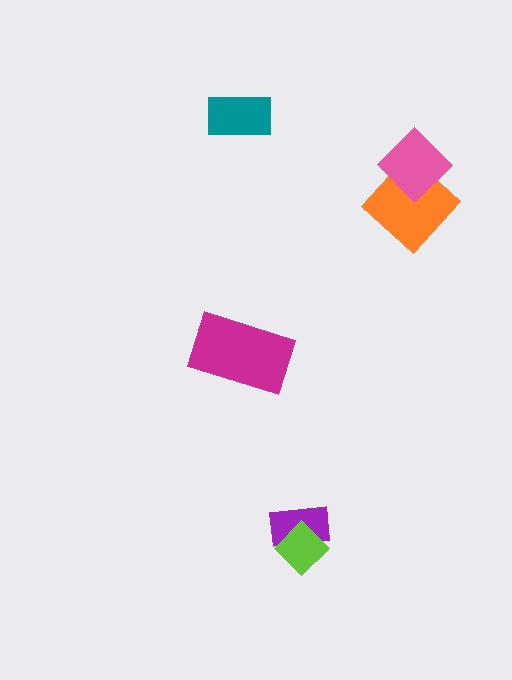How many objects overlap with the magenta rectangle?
0 objects overlap with the magenta rectangle.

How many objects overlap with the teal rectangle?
0 objects overlap with the teal rectangle.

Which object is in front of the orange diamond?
The pink diamond is in front of the orange diamond.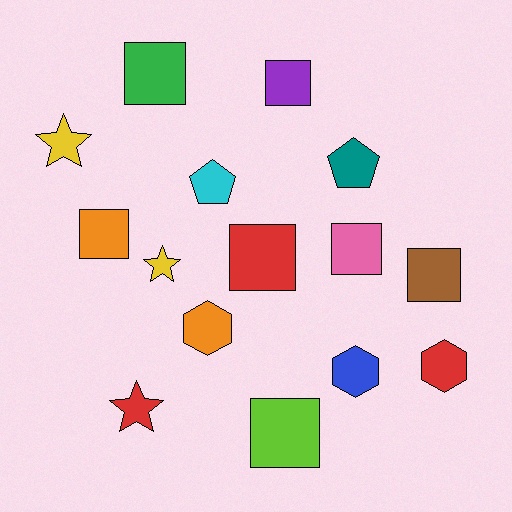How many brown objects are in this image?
There is 1 brown object.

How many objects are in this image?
There are 15 objects.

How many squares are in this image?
There are 7 squares.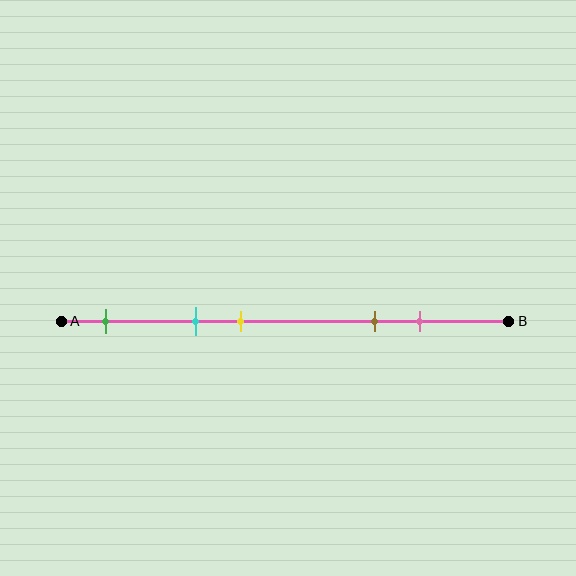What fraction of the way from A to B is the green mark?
The green mark is approximately 10% (0.1) of the way from A to B.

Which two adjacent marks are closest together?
The cyan and yellow marks are the closest adjacent pair.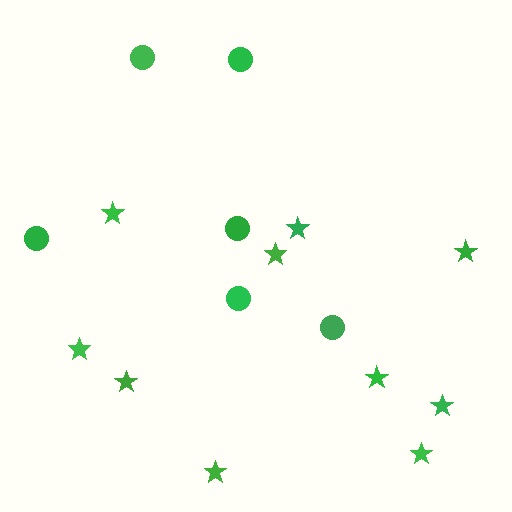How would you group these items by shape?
There are 2 groups: one group of circles (6) and one group of stars (10).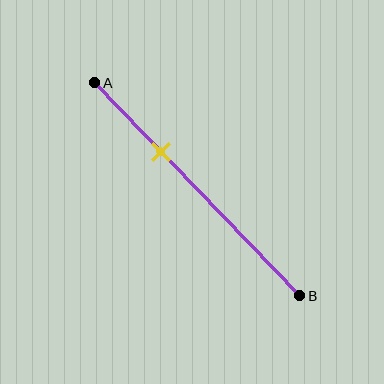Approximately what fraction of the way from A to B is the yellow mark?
The yellow mark is approximately 30% of the way from A to B.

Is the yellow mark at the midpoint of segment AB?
No, the mark is at about 30% from A, not at the 50% midpoint.